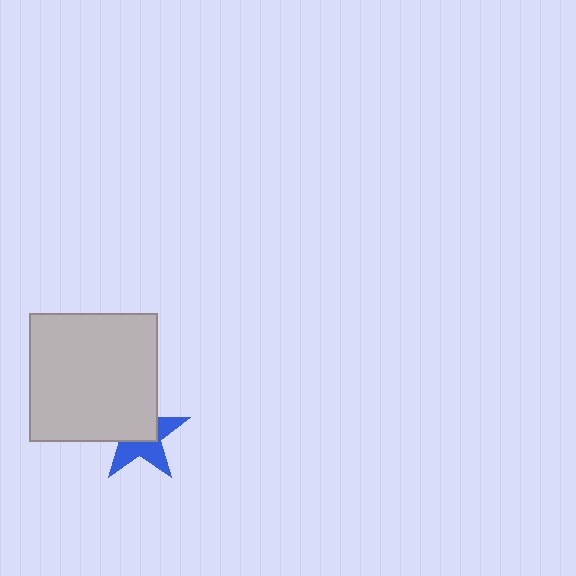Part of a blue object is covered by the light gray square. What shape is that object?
It is a star.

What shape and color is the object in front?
The object in front is a light gray square.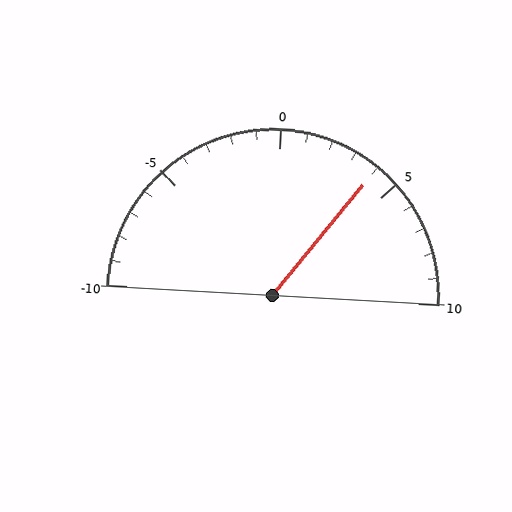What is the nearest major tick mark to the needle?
The nearest major tick mark is 5.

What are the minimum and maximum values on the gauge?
The gauge ranges from -10 to 10.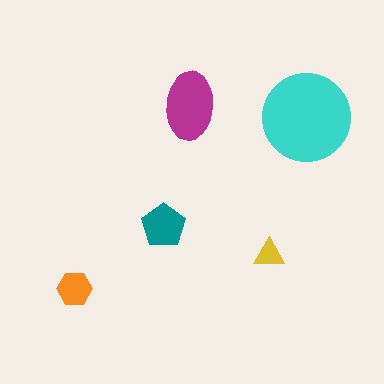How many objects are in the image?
There are 5 objects in the image.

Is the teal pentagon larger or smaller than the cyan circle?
Smaller.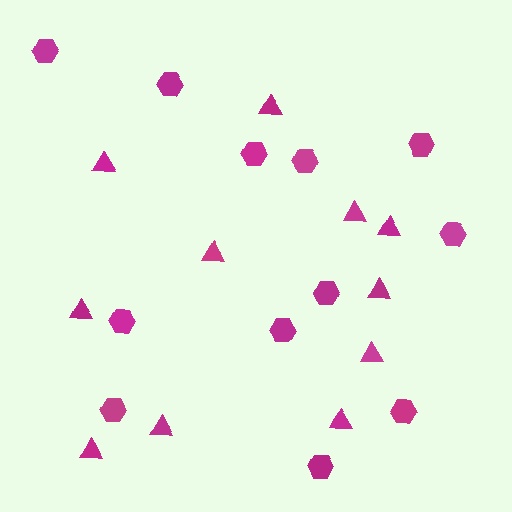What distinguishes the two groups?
There are 2 groups: one group of triangles (11) and one group of hexagons (12).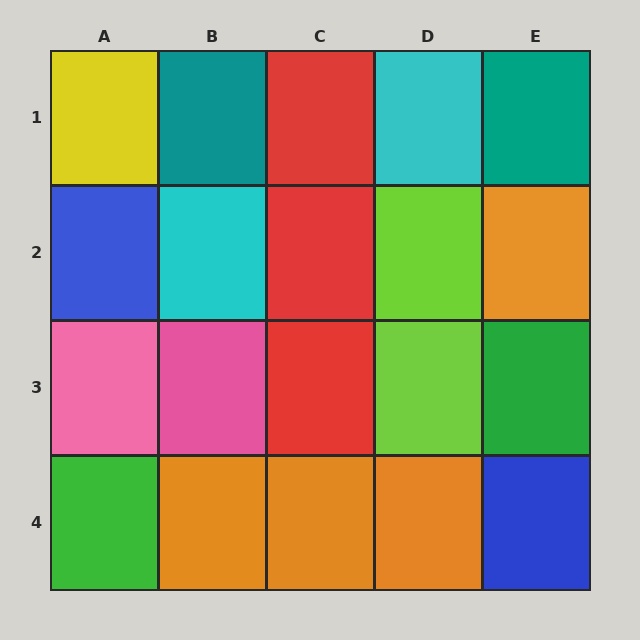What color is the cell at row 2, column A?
Blue.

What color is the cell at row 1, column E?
Teal.